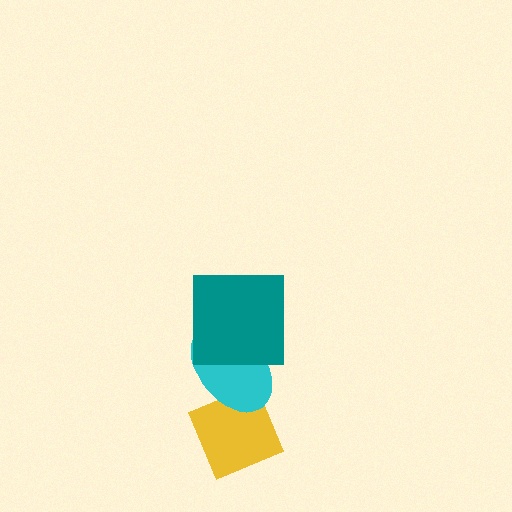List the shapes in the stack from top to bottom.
From top to bottom: the teal square, the cyan ellipse, the yellow diamond.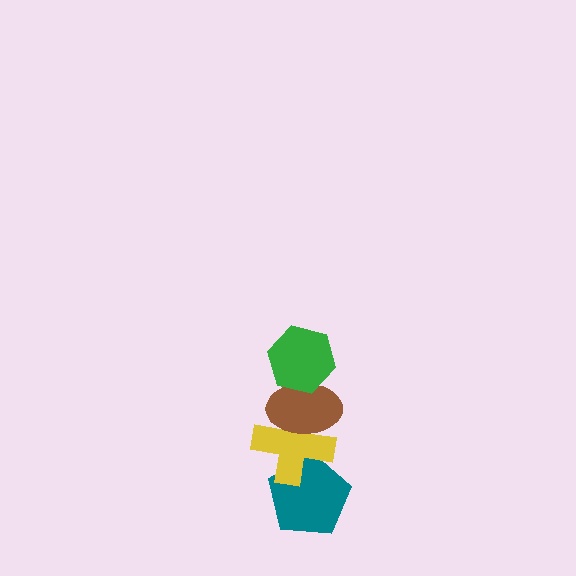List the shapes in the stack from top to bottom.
From top to bottom: the green hexagon, the brown ellipse, the yellow cross, the teal pentagon.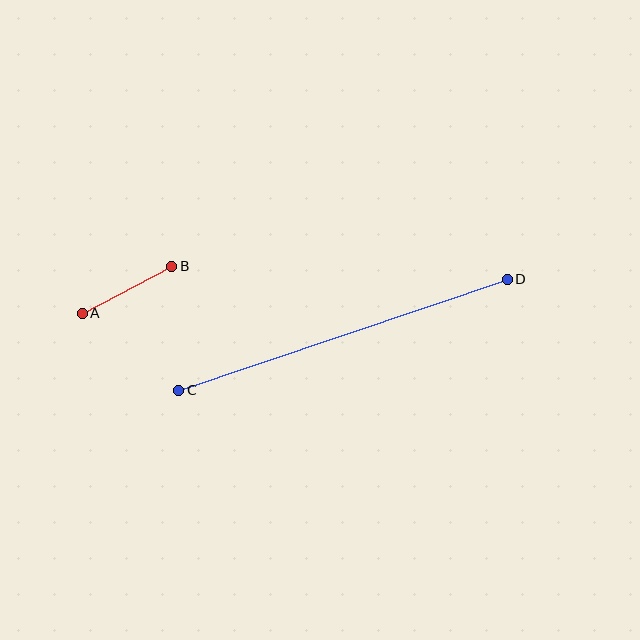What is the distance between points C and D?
The distance is approximately 347 pixels.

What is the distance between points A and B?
The distance is approximately 101 pixels.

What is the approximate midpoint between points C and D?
The midpoint is at approximately (343, 335) pixels.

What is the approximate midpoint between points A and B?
The midpoint is at approximately (127, 290) pixels.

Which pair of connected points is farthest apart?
Points C and D are farthest apart.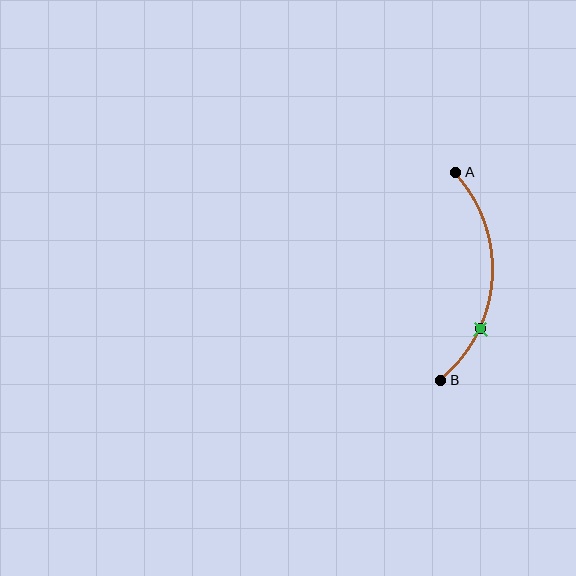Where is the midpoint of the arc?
The arc midpoint is the point on the curve farthest from the straight line joining A and B. It sits to the right of that line.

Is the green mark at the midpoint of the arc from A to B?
No. The green mark lies on the arc but is closer to endpoint B. The arc midpoint would be at the point on the curve equidistant along the arc from both A and B.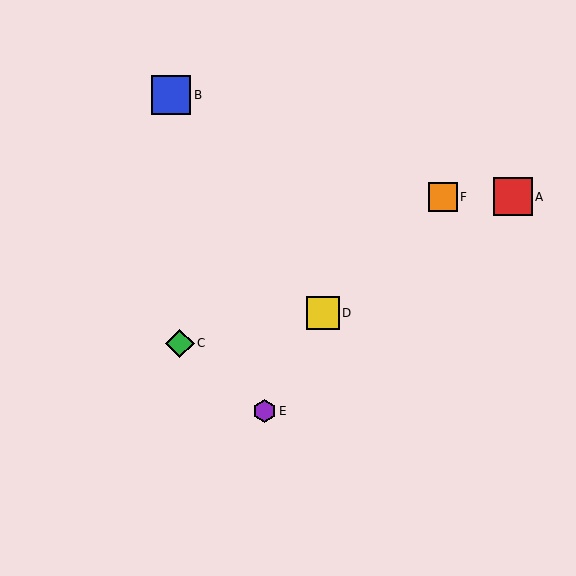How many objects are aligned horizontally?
2 objects (A, F) are aligned horizontally.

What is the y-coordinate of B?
Object B is at y≈95.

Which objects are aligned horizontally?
Objects A, F are aligned horizontally.